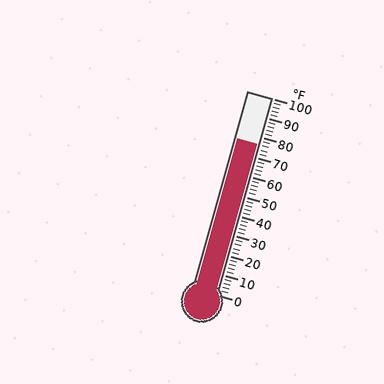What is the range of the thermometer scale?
The thermometer scale ranges from 0°F to 100°F.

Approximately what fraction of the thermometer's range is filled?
The thermometer is filled to approximately 75% of its range.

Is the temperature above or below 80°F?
The temperature is below 80°F.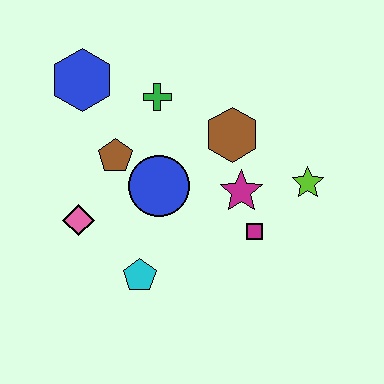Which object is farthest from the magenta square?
The blue hexagon is farthest from the magenta square.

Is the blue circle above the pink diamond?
Yes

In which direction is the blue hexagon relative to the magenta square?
The blue hexagon is to the left of the magenta square.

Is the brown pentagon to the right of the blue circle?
No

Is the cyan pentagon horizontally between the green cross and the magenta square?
No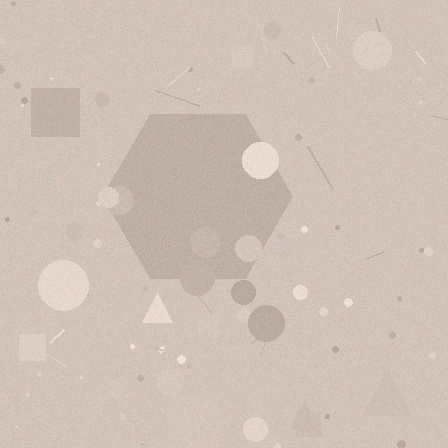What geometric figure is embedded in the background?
A hexagon is embedded in the background.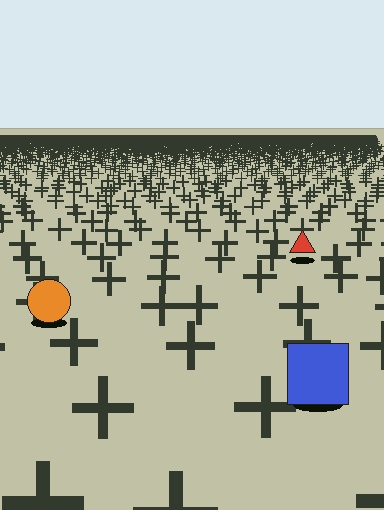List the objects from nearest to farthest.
From nearest to farthest: the blue square, the orange circle, the red triangle.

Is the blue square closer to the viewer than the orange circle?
Yes. The blue square is closer — you can tell from the texture gradient: the ground texture is coarser near it.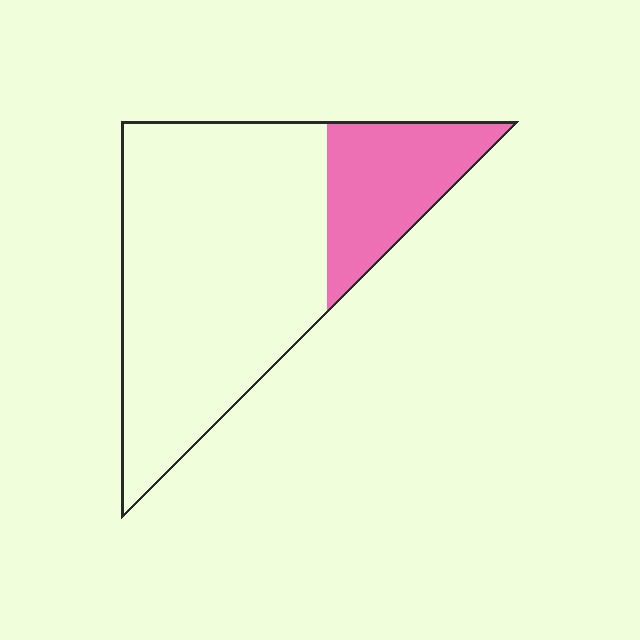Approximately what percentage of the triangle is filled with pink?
Approximately 25%.